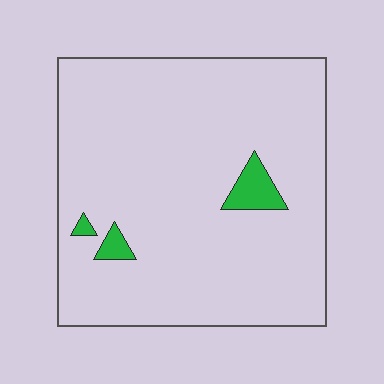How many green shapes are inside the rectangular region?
3.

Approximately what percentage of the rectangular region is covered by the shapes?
Approximately 5%.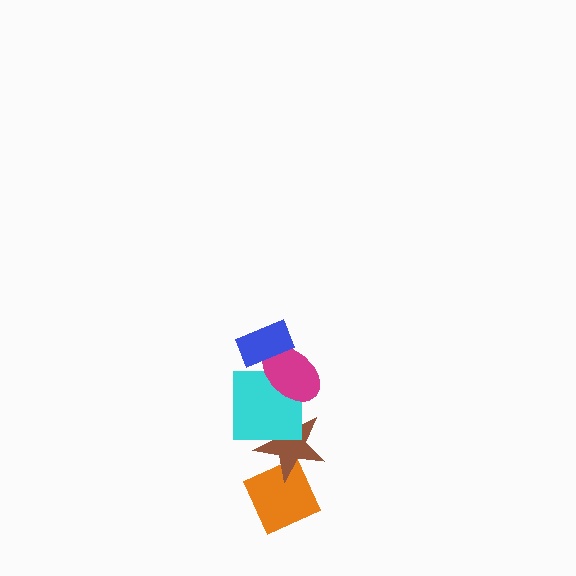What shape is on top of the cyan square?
The magenta ellipse is on top of the cyan square.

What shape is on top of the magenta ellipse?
The blue rectangle is on top of the magenta ellipse.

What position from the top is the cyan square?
The cyan square is 3rd from the top.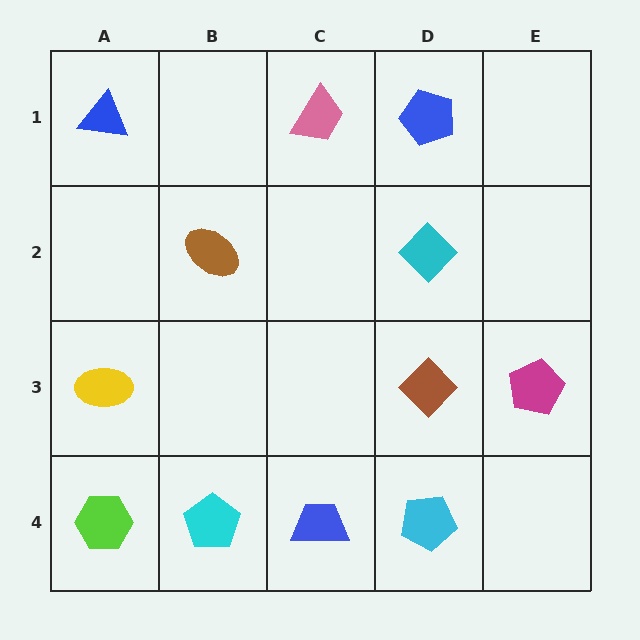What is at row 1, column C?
A pink trapezoid.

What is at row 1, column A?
A blue triangle.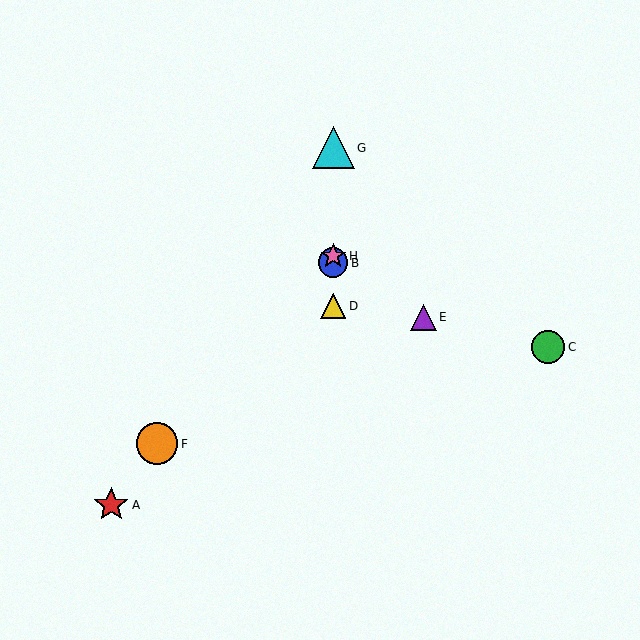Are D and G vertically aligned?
Yes, both are at x≈333.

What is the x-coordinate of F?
Object F is at x≈157.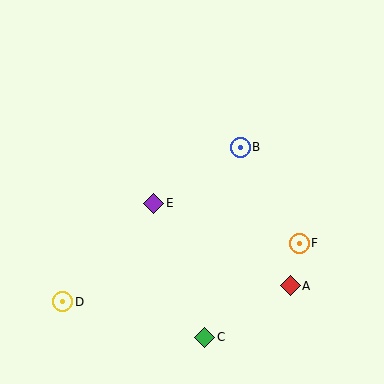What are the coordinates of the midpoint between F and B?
The midpoint between F and B is at (270, 195).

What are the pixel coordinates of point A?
Point A is at (290, 286).